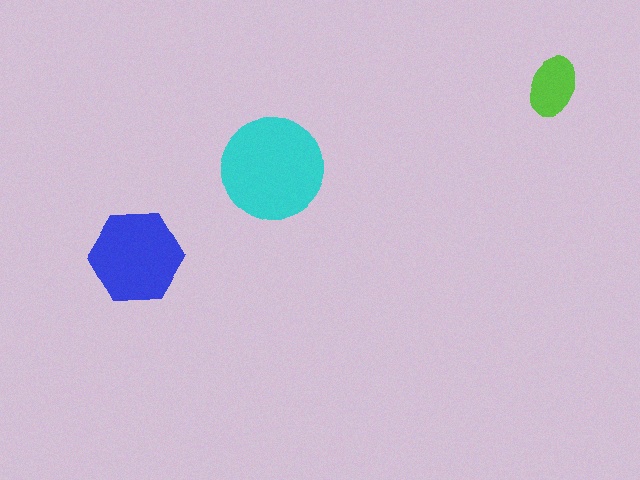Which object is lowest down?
The blue hexagon is bottommost.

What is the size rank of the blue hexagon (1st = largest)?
2nd.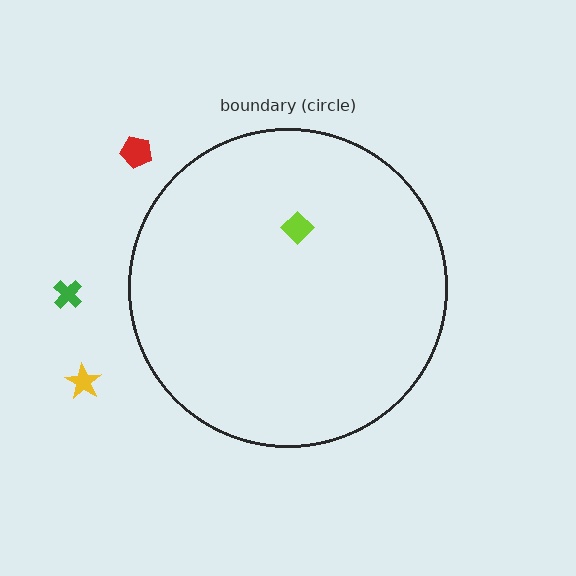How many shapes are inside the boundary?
1 inside, 3 outside.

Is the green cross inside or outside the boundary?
Outside.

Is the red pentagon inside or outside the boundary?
Outside.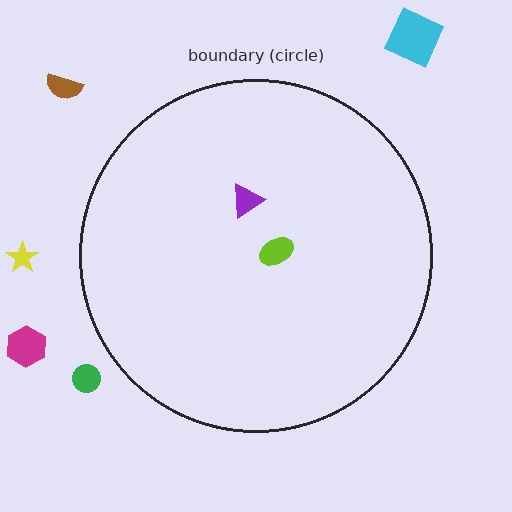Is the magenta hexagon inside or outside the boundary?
Outside.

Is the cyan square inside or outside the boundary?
Outside.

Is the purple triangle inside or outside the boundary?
Inside.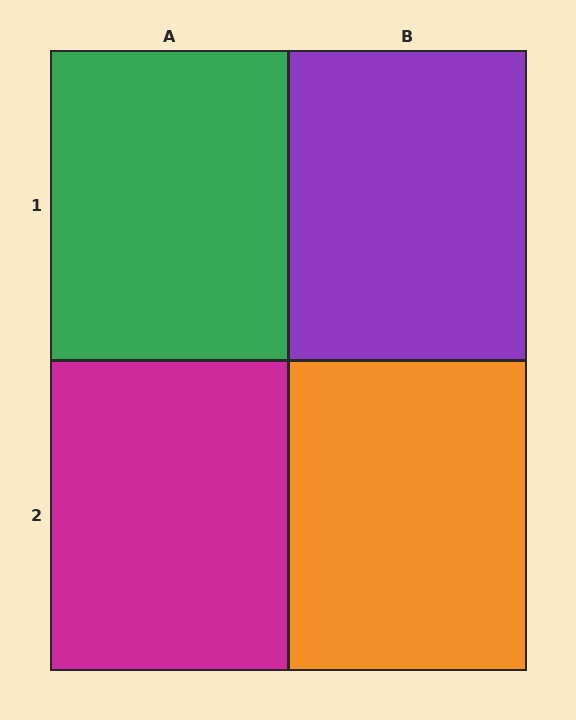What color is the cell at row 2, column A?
Magenta.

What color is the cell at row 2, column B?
Orange.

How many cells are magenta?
1 cell is magenta.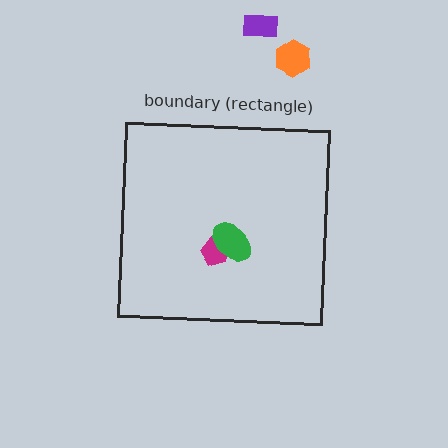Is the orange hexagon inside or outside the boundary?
Outside.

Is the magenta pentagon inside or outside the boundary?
Inside.